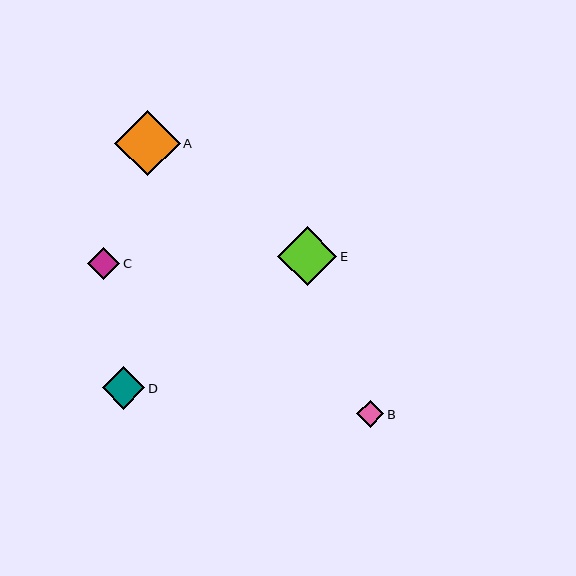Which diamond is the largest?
Diamond A is the largest with a size of approximately 66 pixels.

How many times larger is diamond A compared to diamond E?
Diamond A is approximately 1.1 times the size of diamond E.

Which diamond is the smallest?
Diamond B is the smallest with a size of approximately 27 pixels.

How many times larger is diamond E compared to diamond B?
Diamond E is approximately 2.2 times the size of diamond B.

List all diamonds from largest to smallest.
From largest to smallest: A, E, D, C, B.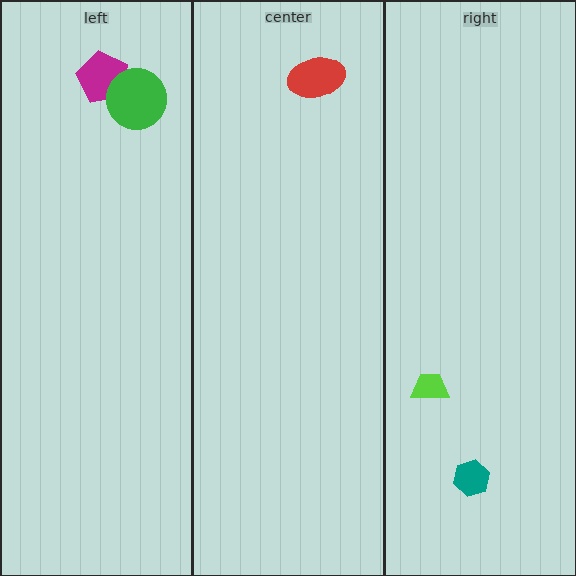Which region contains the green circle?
The left region.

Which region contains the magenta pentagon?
The left region.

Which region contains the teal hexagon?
The right region.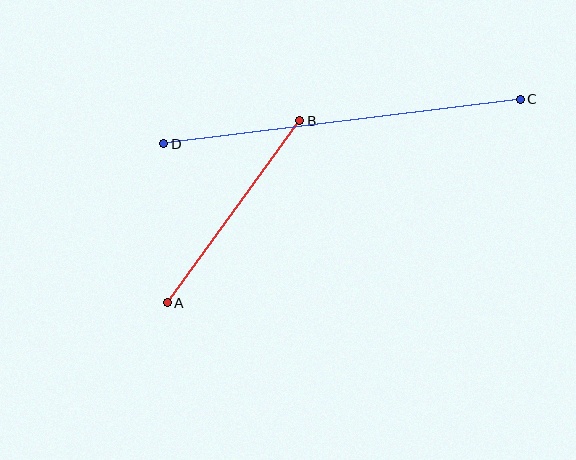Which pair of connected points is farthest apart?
Points C and D are farthest apart.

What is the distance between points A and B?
The distance is approximately 225 pixels.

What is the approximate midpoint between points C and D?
The midpoint is at approximately (342, 121) pixels.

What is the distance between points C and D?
The distance is approximately 360 pixels.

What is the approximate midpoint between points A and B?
The midpoint is at approximately (233, 212) pixels.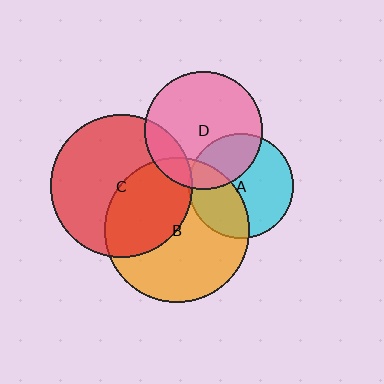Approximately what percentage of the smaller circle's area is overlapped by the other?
Approximately 5%.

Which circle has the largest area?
Circle B (orange).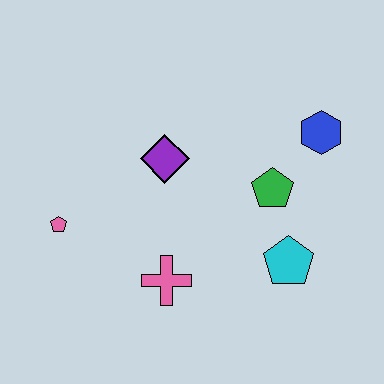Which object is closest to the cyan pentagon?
The green pentagon is closest to the cyan pentagon.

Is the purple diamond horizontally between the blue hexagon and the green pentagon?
No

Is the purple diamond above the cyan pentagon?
Yes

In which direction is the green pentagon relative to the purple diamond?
The green pentagon is to the right of the purple diamond.